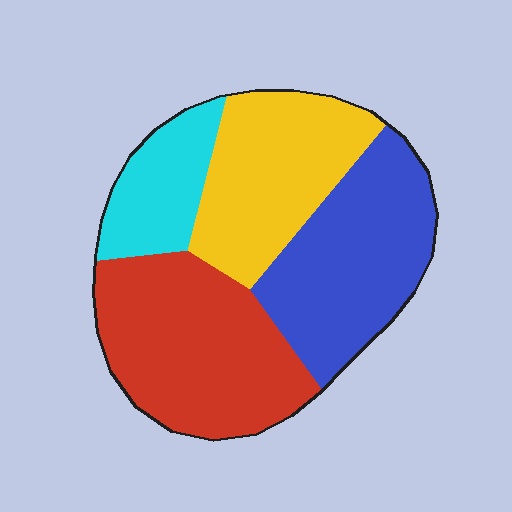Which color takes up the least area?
Cyan, at roughly 15%.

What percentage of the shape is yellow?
Yellow covers 25% of the shape.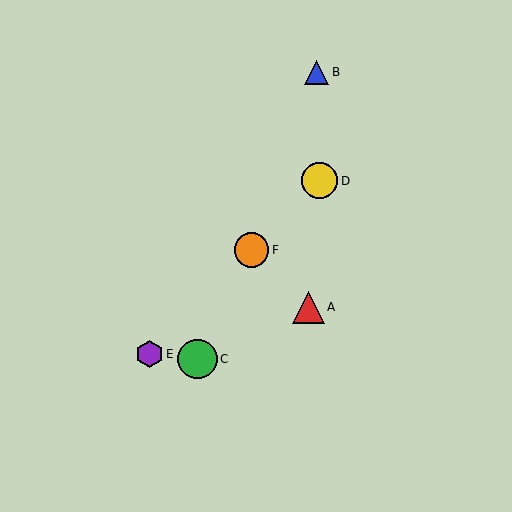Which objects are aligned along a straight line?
Objects D, E, F are aligned along a straight line.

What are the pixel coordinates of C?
Object C is at (197, 359).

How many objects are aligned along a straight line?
3 objects (D, E, F) are aligned along a straight line.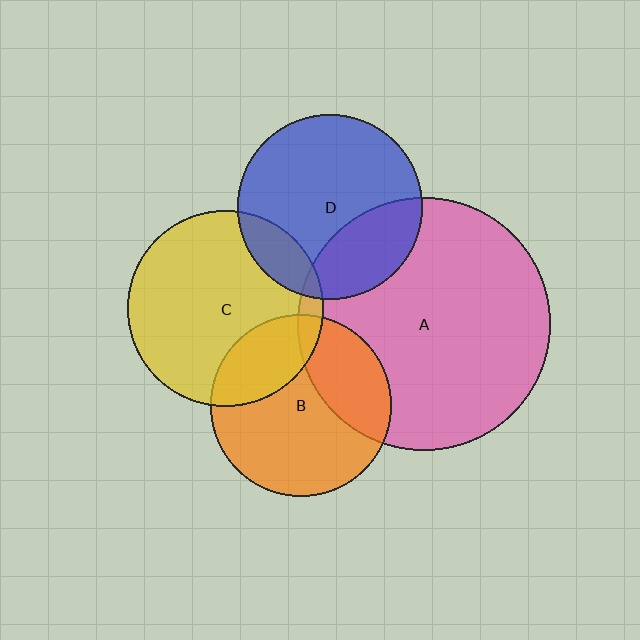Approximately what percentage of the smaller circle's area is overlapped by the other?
Approximately 25%.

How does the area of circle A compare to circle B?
Approximately 1.9 times.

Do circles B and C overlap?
Yes.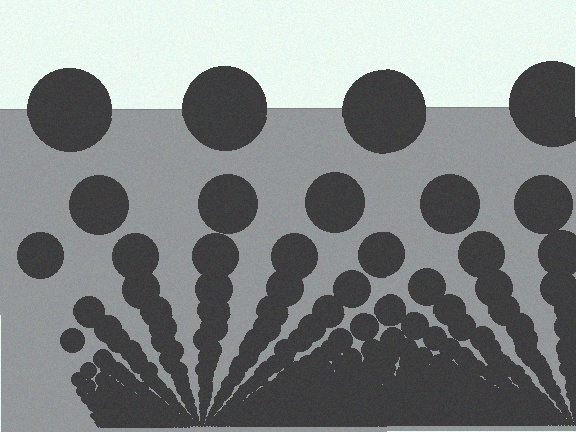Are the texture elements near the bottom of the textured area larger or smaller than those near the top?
Smaller. The gradient is inverted — elements near the bottom are smaller and denser.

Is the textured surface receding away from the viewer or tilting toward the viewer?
The surface appears to tilt toward the viewer. Texture elements get larger and sparser toward the top.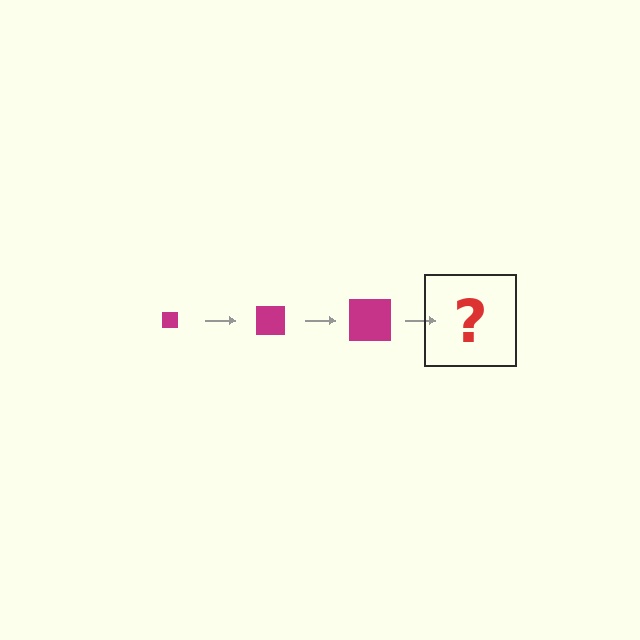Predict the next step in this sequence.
The next step is a magenta square, larger than the previous one.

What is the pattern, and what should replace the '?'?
The pattern is that the square gets progressively larger each step. The '?' should be a magenta square, larger than the previous one.